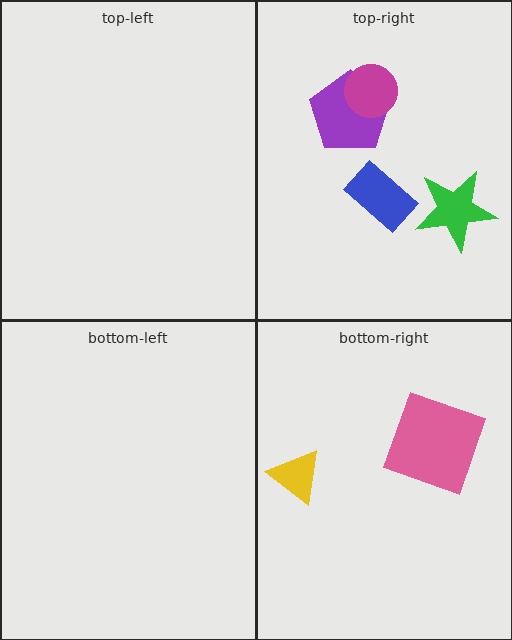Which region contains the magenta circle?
The top-right region.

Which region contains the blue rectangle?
The top-right region.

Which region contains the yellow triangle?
The bottom-right region.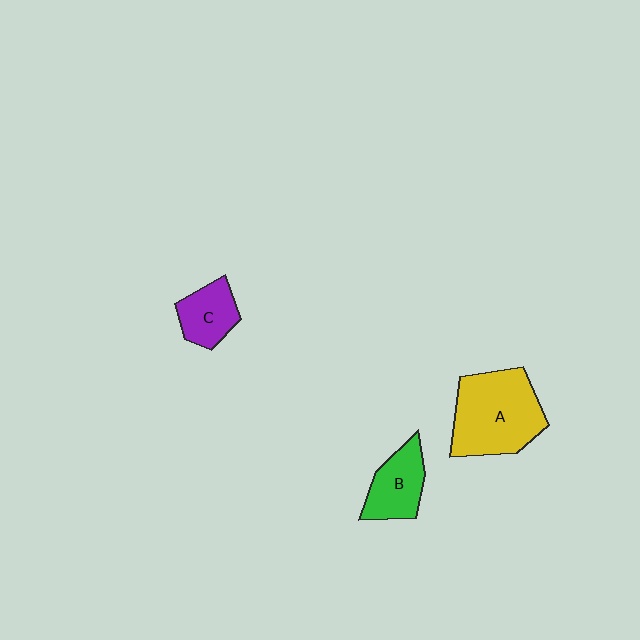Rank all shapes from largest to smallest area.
From largest to smallest: A (yellow), B (green), C (purple).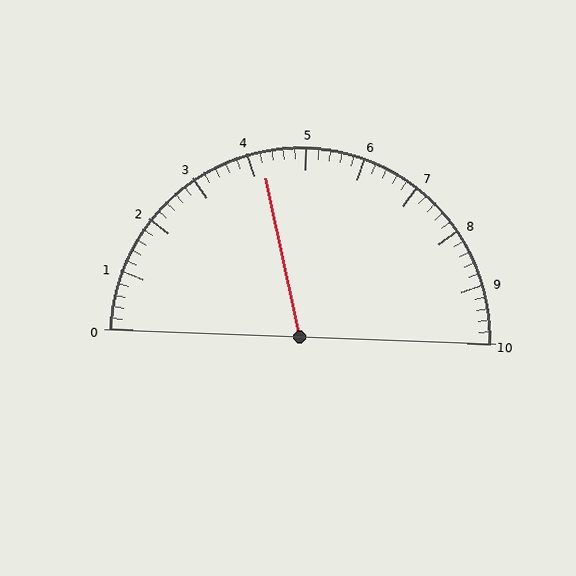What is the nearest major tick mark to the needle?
The nearest major tick mark is 4.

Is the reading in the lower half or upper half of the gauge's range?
The reading is in the lower half of the range (0 to 10).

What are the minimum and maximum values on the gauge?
The gauge ranges from 0 to 10.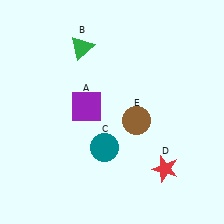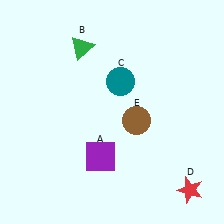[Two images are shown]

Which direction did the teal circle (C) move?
The teal circle (C) moved up.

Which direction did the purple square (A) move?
The purple square (A) moved down.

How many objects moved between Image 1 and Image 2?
3 objects moved between the two images.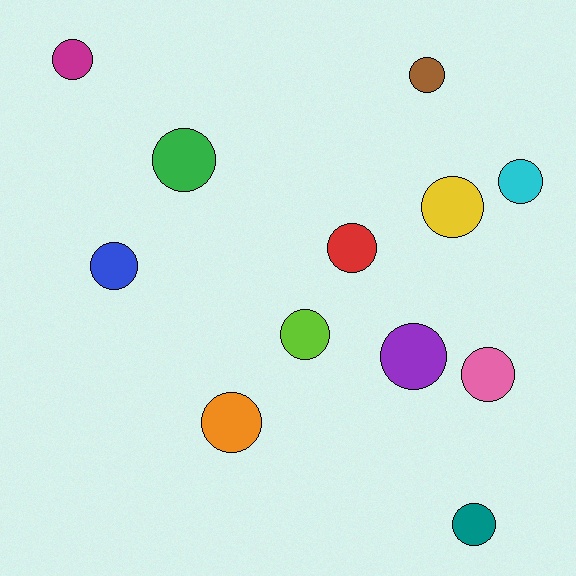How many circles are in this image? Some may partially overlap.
There are 12 circles.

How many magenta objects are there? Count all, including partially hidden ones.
There is 1 magenta object.